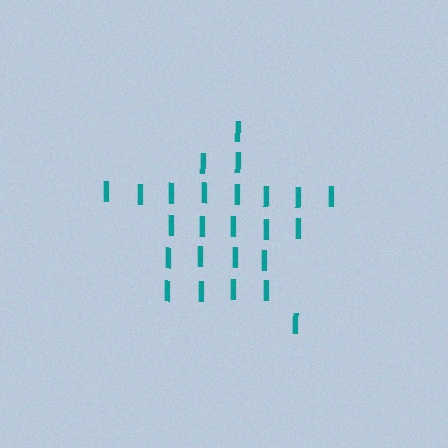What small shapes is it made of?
It is made of small letter I's.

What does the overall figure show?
The overall figure shows a star.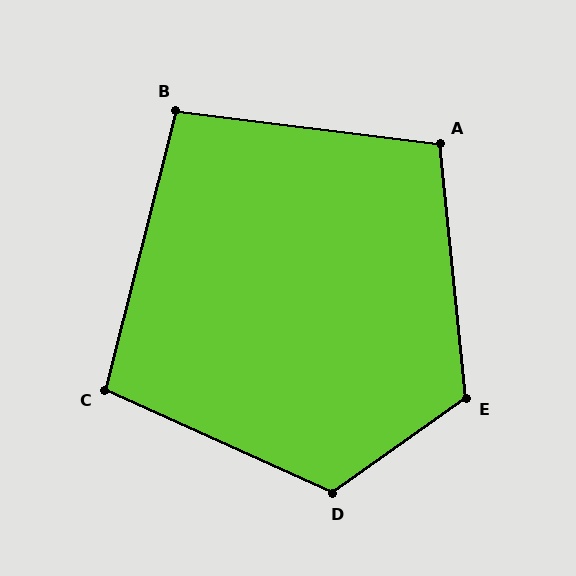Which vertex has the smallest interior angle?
B, at approximately 97 degrees.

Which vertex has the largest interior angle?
D, at approximately 121 degrees.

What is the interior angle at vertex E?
Approximately 119 degrees (obtuse).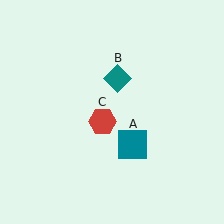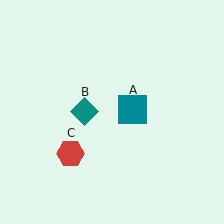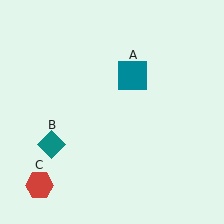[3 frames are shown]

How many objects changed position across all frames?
3 objects changed position: teal square (object A), teal diamond (object B), red hexagon (object C).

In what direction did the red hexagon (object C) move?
The red hexagon (object C) moved down and to the left.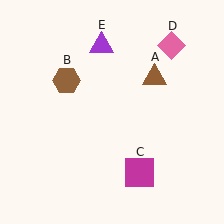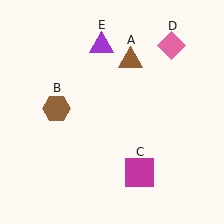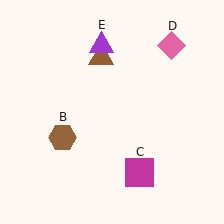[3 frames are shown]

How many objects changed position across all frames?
2 objects changed position: brown triangle (object A), brown hexagon (object B).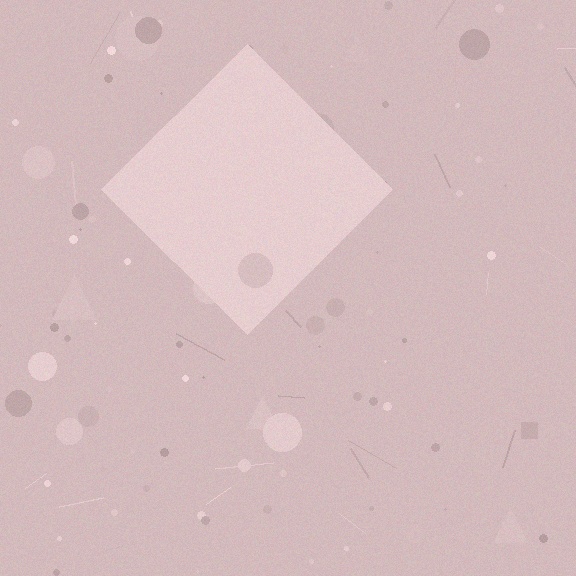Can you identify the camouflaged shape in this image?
The camouflaged shape is a diamond.